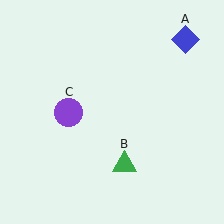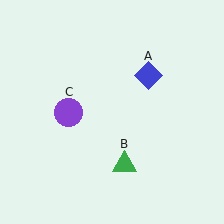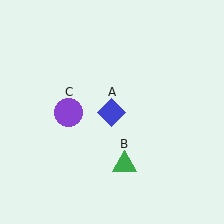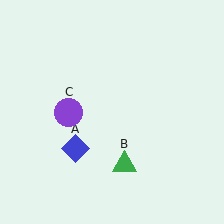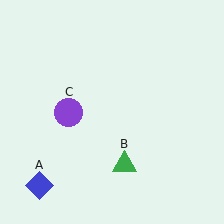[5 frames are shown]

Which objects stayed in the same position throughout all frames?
Green triangle (object B) and purple circle (object C) remained stationary.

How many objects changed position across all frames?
1 object changed position: blue diamond (object A).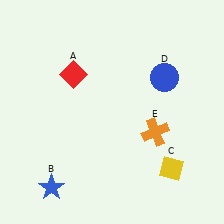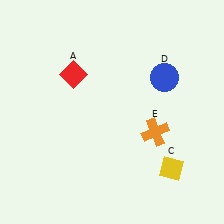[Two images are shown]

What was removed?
The blue star (B) was removed in Image 2.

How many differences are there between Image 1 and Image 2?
There is 1 difference between the two images.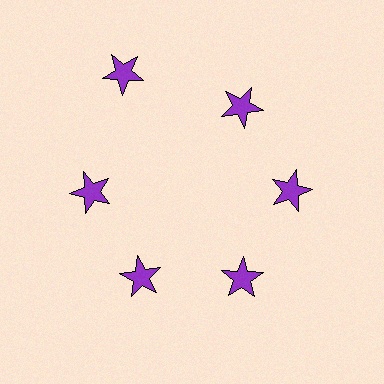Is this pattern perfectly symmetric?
No. The 6 purple stars are arranged in a ring, but one element near the 11 o'clock position is pushed outward from the center, breaking the 6-fold rotational symmetry.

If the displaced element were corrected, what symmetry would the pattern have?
It would have 6-fold rotational symmetry — the pattern would map onto itself every 60 degrees.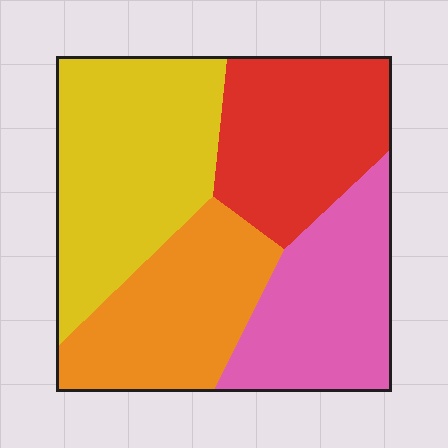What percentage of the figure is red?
Red covers roughly 25% of the figure.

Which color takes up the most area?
Yellow, at roughly 30%.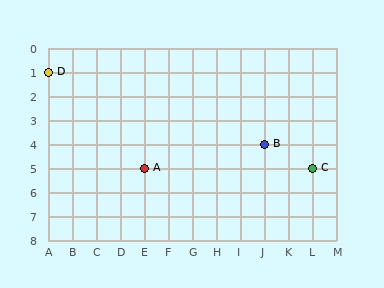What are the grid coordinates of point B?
Point B is at grid coordinates (J, 4).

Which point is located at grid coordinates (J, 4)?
Point B is at (J, 4).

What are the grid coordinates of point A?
Point A is at grid coordinates (E, 5).